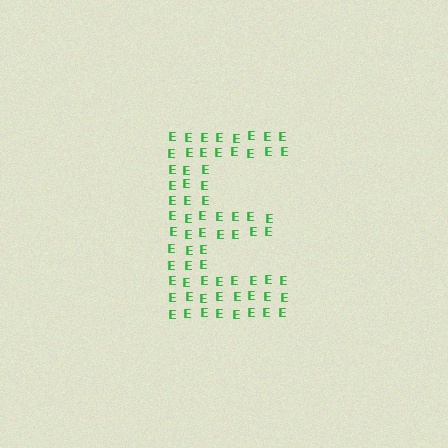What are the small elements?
The small elements are letter E's.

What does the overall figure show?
The overall figure shows the letter E.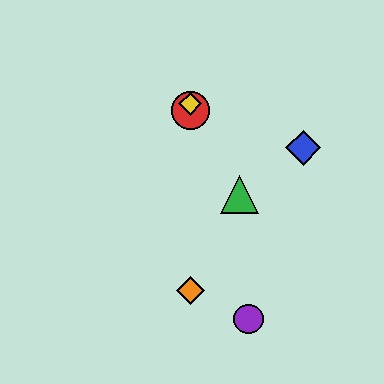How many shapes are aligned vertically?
3 shapes (the red circle, the yellow diamond, the orange diamond) are aligned vertically.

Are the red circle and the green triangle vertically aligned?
No, the red circle is at x≈190 and the green triangle is at x≈239.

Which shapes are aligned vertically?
The red circle, the yellow diamond, the orange diamond are aligned vertically.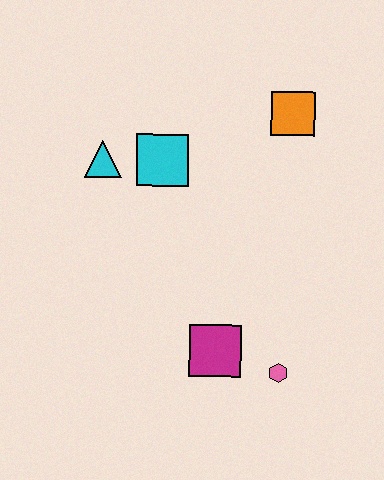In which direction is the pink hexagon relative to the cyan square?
The pink hexagon is below the cyan square.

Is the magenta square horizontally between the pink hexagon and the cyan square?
Yes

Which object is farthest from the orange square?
The pink hexagon is farthest from the orange square.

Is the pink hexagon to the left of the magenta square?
No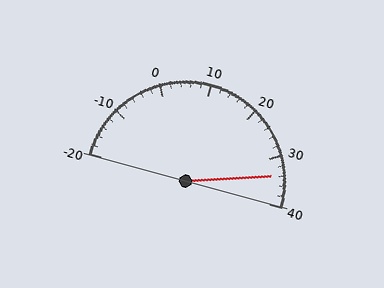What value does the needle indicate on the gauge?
The needle indicates approximately 34.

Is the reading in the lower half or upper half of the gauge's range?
The reading is in the upper half of the range (-20 to 40).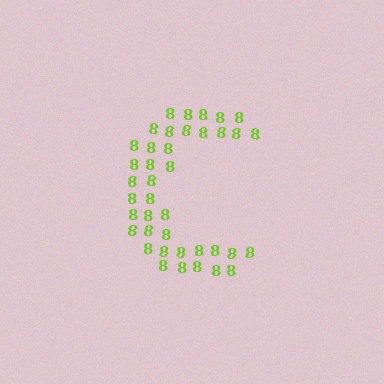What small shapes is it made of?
It is made of small digit 8's.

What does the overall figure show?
The overall figure shows the letter C.